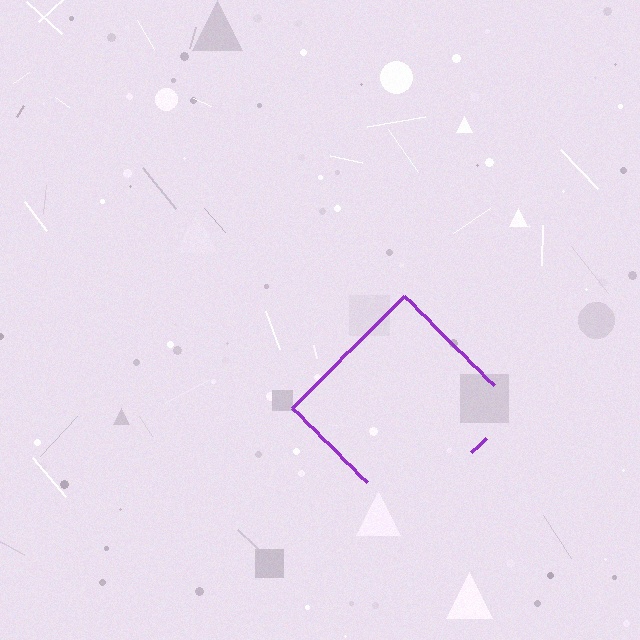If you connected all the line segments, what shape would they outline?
They would outline a diamond.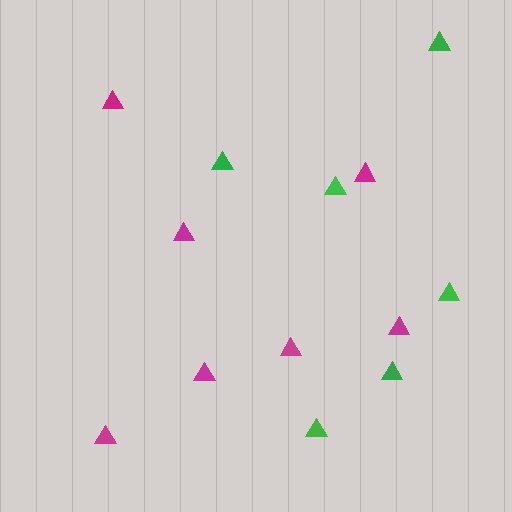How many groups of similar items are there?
There are 2 groups: one group of magenta triangles (7) and one group of green triangles (6).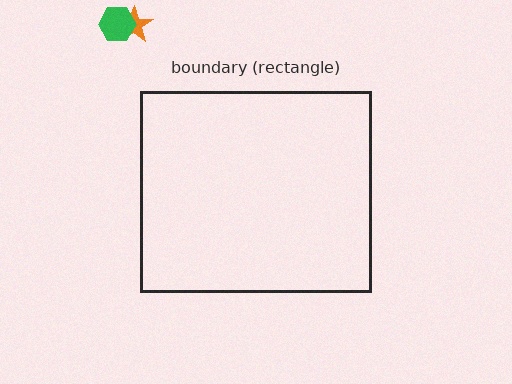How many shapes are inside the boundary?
0 inside, 2 outside.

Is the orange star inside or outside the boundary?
Outside.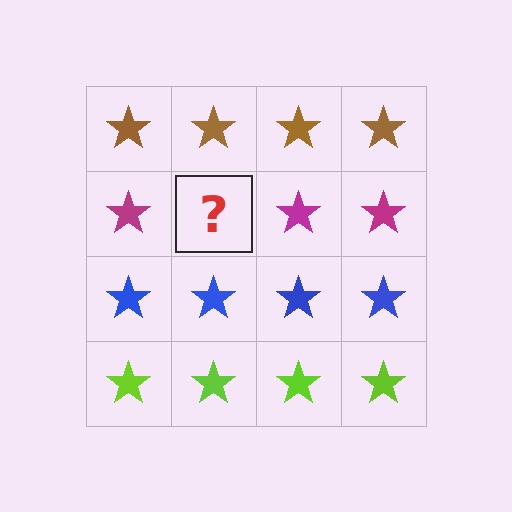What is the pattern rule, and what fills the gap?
The rule is that each row has a consistent color. The gap should be filled with a magenta star.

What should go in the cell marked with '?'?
The missing cell should contain a magenta star.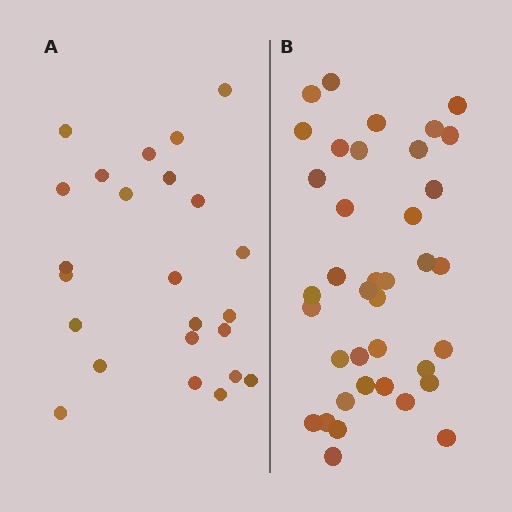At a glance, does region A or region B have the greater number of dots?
Region B (the right region) has more dots.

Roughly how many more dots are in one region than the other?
Region B has approximately 15 more dots than region A.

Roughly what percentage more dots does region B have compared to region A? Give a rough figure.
About 60% more.